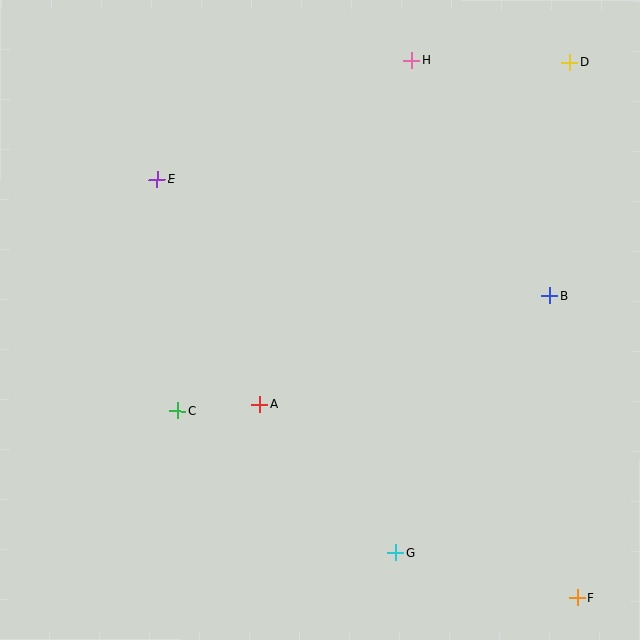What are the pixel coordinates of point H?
Point H is at (412, 61).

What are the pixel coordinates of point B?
Point B is at (550, 296).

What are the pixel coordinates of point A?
Point A is at (259, 404).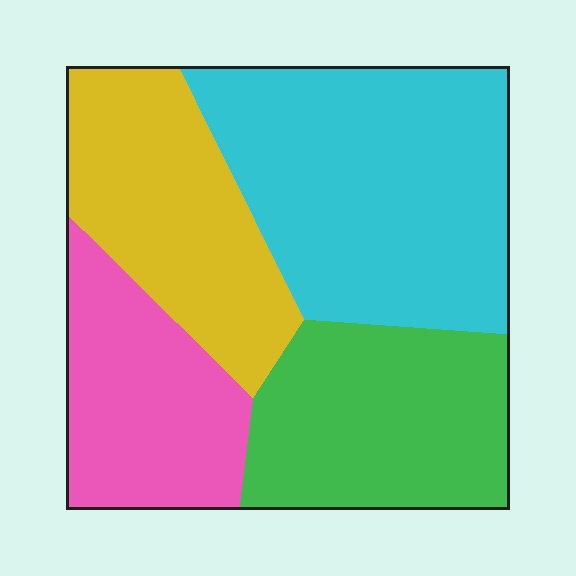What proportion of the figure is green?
Green covers about 25% of the figure.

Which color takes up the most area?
Cyan, at roughly 35%.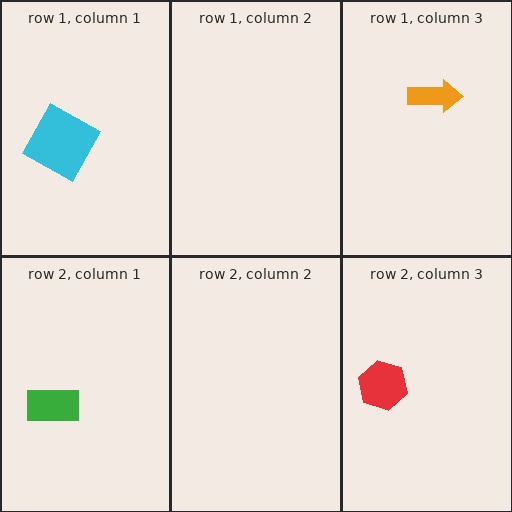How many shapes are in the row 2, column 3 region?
1.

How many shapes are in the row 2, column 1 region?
1.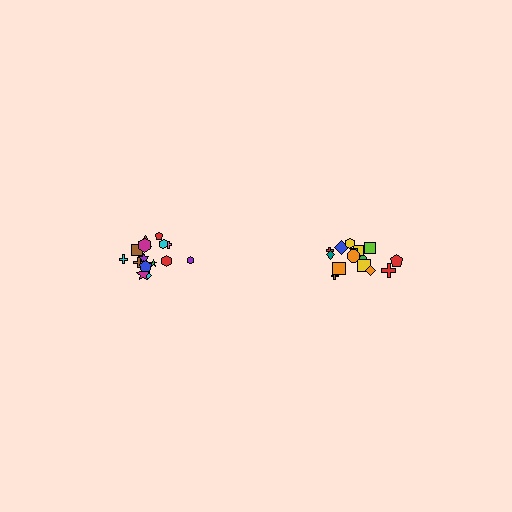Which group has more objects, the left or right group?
The left group.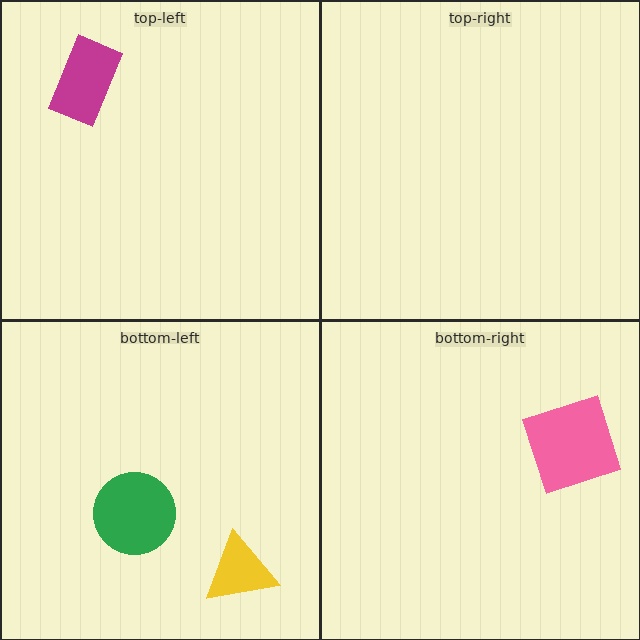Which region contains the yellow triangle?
The bottom-left region.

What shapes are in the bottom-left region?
The yellow triangle, the green circle.